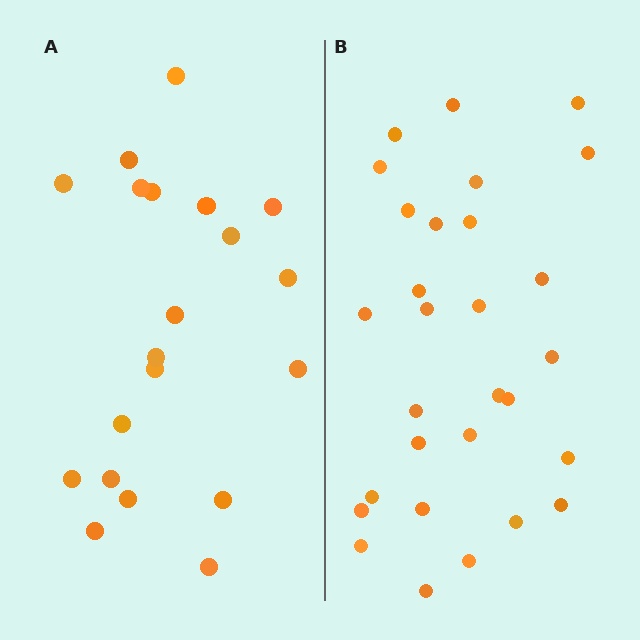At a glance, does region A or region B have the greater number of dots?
Region B (the right region) has more dots.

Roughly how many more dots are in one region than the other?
Region B has roughly 8 or so more dots than region A.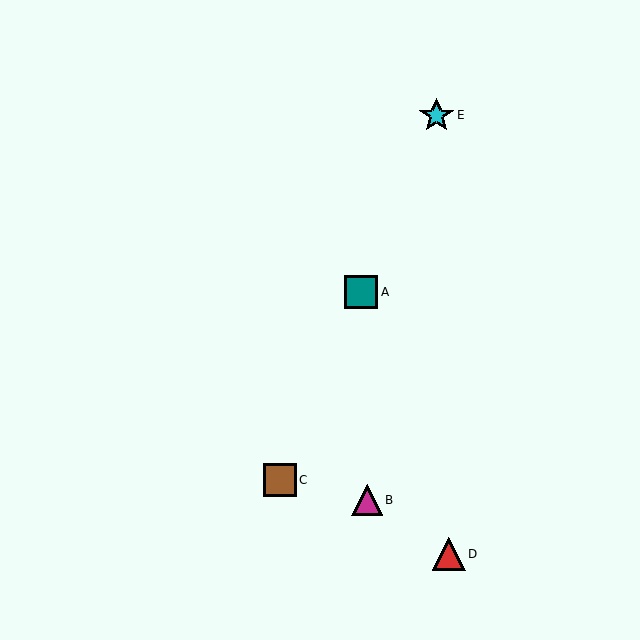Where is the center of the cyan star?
The center of the cyan star is at (437, 115).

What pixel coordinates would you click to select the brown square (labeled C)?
Click at (280, 480) to select the brown square C.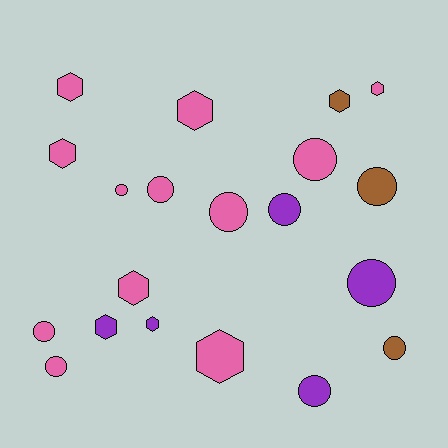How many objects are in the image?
There are 20 objects.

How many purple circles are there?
There are 3 purple circles.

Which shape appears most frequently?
Circle, with 11 objects.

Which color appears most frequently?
Pink, with 12 objects.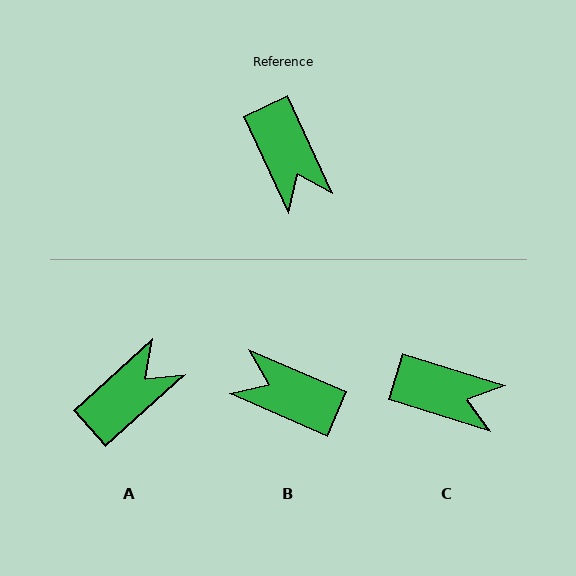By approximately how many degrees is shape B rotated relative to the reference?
Approximately 139 degrees clockwise.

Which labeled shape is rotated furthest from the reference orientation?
B, about 139 degrees away.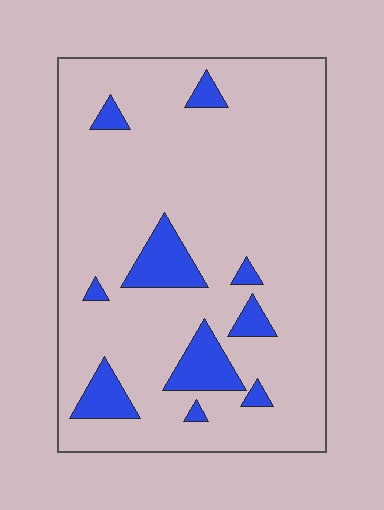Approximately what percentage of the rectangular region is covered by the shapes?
Approximately 10%.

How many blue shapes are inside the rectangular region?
10.